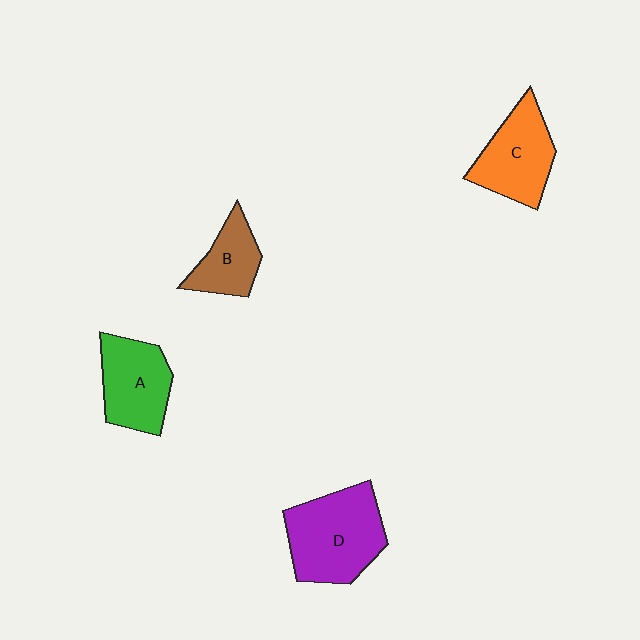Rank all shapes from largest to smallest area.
From largest to smallest: D (purple), C (orange), A (green), B (brown).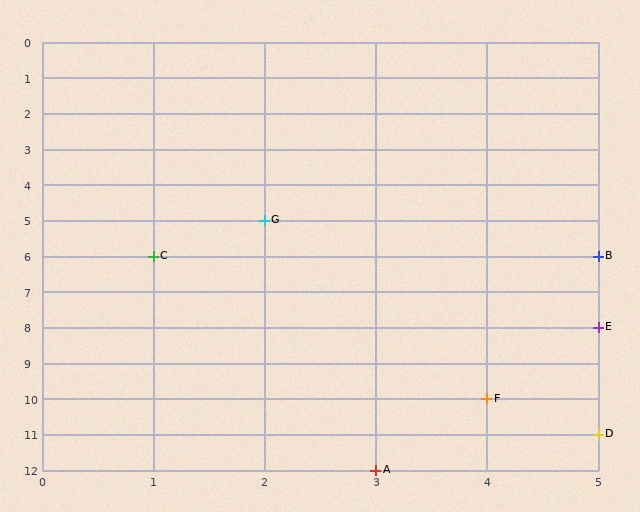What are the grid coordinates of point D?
Point D is at grid coordinates (5, 11).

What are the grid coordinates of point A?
Point A is at grid coordinates (3, 12).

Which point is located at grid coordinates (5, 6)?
Point B is at (5, 6).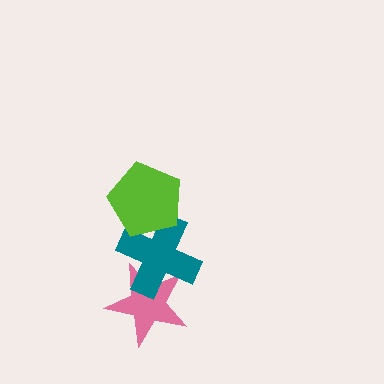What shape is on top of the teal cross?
The lime pentagon is on top of the teal cross.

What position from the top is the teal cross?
The teal cross is 2nd from the top.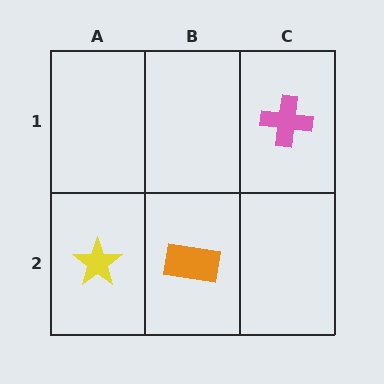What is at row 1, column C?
A pink cross.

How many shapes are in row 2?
2 shapes.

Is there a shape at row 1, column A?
No, that cell is empty.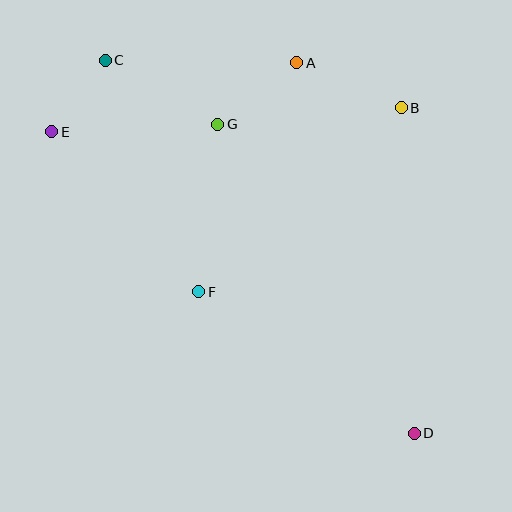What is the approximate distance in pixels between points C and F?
The distance between C and F is approximately 250 pixels.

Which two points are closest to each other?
Points C and E are closest to each other.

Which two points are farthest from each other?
Points C and D are farthest from each other.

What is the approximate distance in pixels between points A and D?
The distance between A and D is approximately 388 pixels.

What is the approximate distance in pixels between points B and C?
The distance between B and C is approximately 300 pixels.